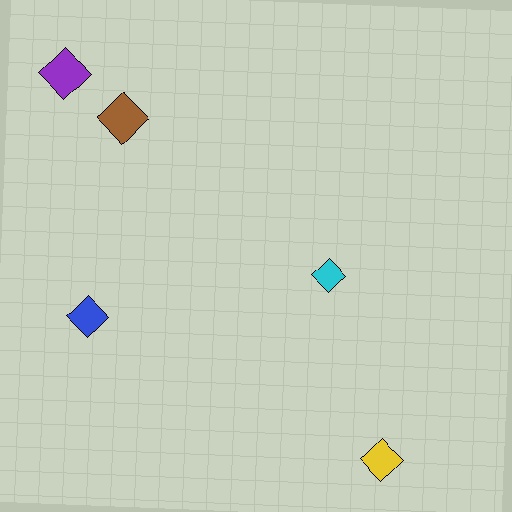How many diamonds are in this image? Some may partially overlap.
There are 5 diamonds.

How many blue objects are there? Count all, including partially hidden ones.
There is 1 blue object.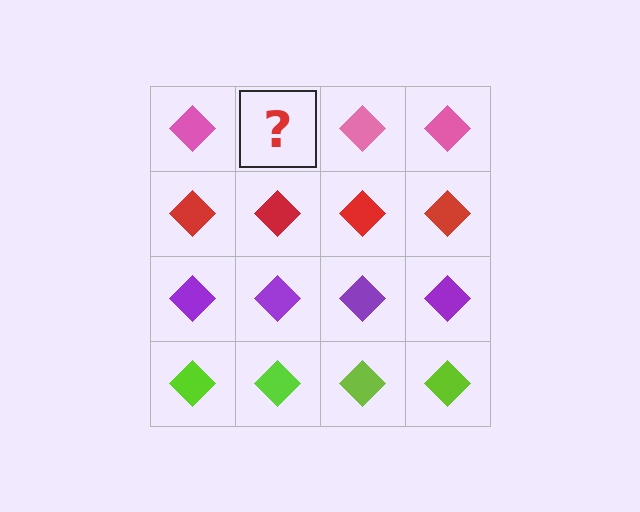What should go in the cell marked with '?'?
The missing cell should contain a pink diamond.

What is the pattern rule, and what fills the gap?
The rule is that each row has a consistent color. The gap should be filled with a pink diamond.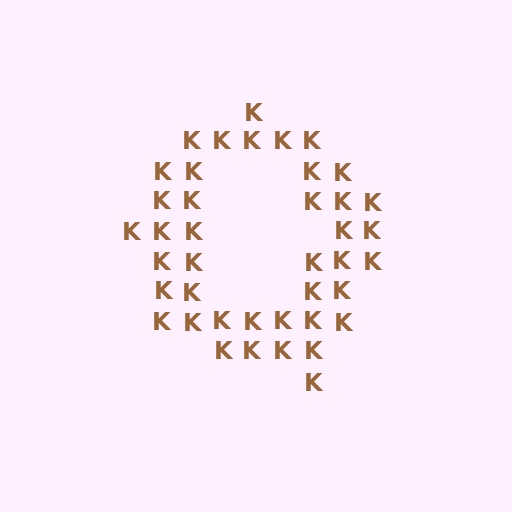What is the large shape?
The large shape is the letter Q.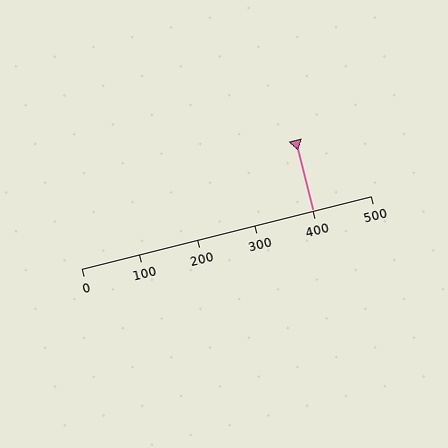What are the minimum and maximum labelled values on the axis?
The axis runs from 0 to 500.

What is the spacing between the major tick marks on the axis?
The major ticks are spaced 100 apart.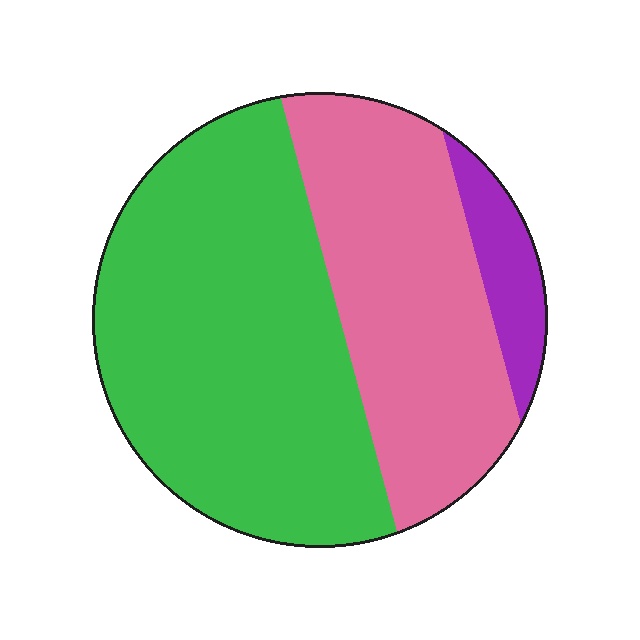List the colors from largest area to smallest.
From largest to smallest: green, pink, purple.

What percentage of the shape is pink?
Pink takes up between a third and a half of the shape.